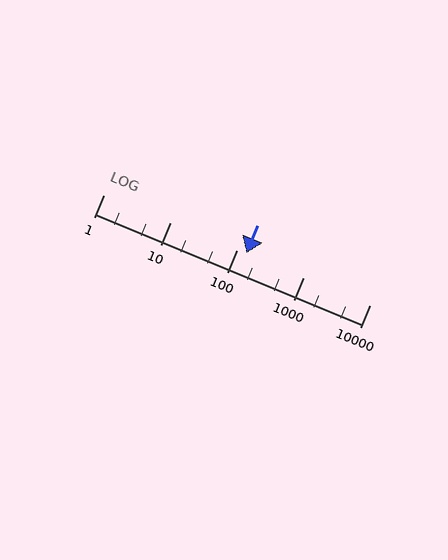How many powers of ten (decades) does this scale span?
The scale spans 4 decades, from 1 to 10000.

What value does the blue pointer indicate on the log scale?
The pointer indicates approximately 140.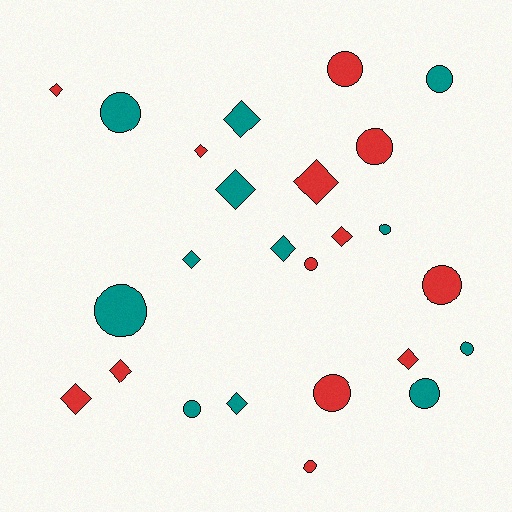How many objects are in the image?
There are 25 objects.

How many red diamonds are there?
There are 7 red diamonds.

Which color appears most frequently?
Red, with 13 objects.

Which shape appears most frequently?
Circle, with 13 objects.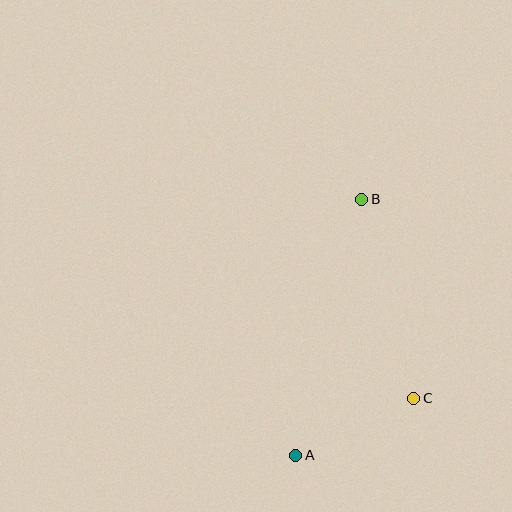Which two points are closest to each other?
Points A and C are closest to each other.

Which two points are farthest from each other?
Points A and B are farthest from each other.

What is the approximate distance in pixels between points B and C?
The distance between B and C is approximately 206 pixels.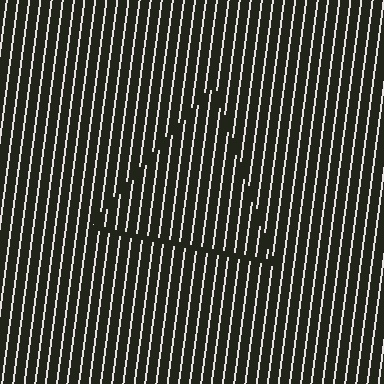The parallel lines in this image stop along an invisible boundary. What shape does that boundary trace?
An illusory triangle. The interior of the shape contains the same grating, shifted by half a period — the contour is defined by the phase discontinuity where line-ends from the inner and outer gratings abut.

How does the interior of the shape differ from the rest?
The interior of the shape contains the same grating, shifted by half a period — the contour is defined by the phase discontinuity where line-ends from the inner and outer gratings abut.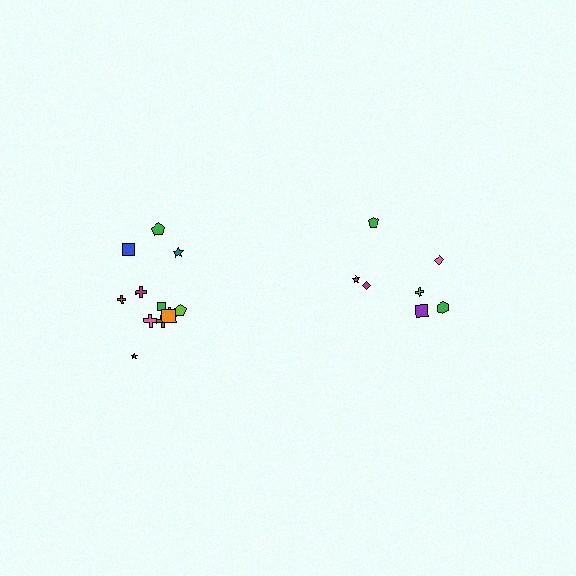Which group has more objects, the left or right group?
The left group.